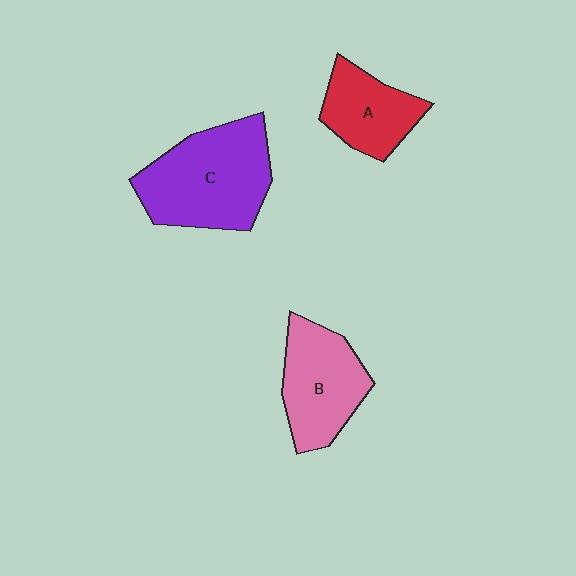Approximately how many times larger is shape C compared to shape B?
Approximately 1.4 times.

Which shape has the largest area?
Shape C (purple).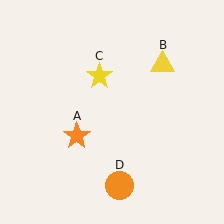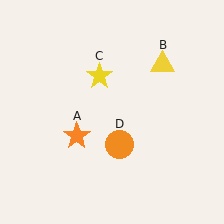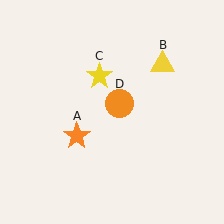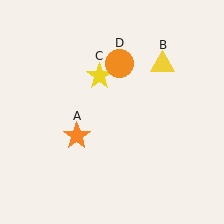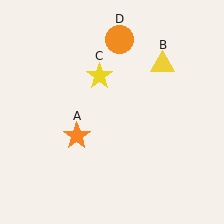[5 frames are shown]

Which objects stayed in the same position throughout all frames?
Orange star (object A) and yellow triangle (object B) and yellow star (object C) remained stationary.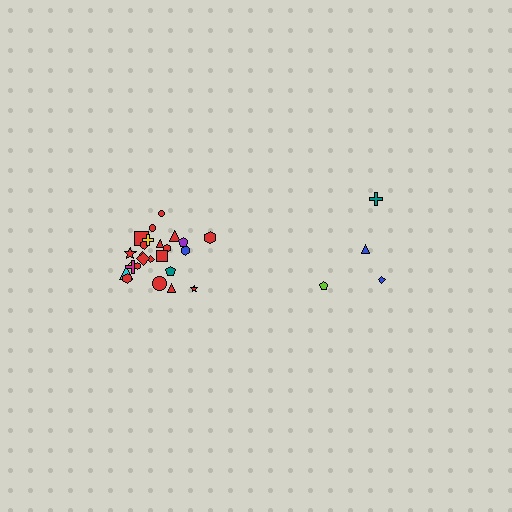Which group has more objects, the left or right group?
The left group.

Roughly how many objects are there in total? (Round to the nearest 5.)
Roughly 30 objects in total.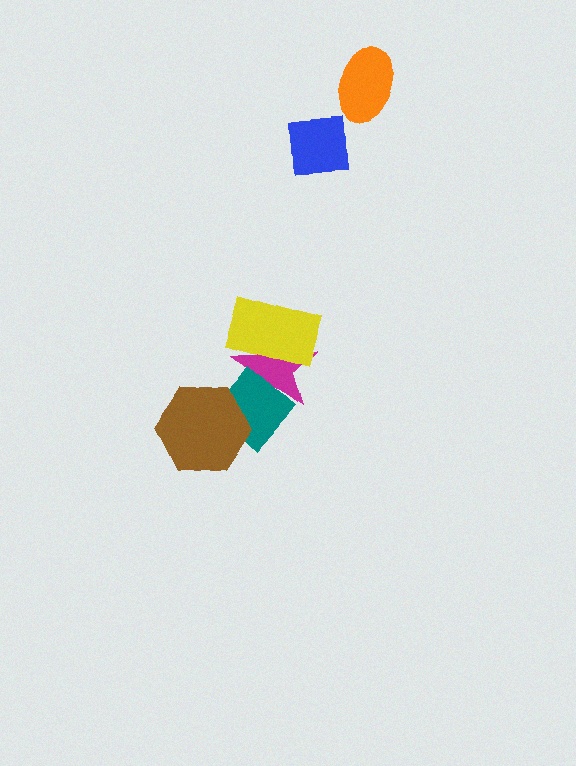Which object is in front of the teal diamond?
The brown hexagon is in front of the teal diamond.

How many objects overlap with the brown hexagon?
1 object overlaps with the brown hexagon.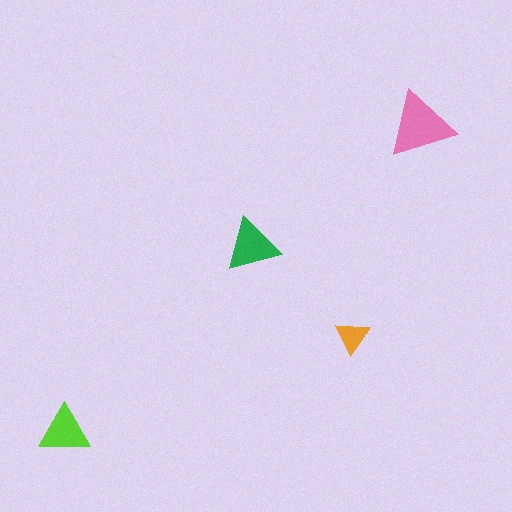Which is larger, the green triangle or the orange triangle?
The green one.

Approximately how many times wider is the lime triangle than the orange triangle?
About 1.5 times wider.